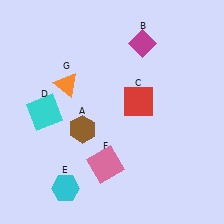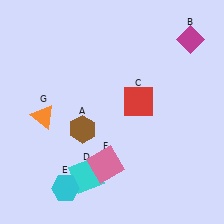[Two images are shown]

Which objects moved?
The objects that moved are: the magenta diamond (B), the cyan square (D), the orange triangle (G).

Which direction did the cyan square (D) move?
The cyan square (D) moved down.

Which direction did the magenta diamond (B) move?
The magenta diamond (B) moved right.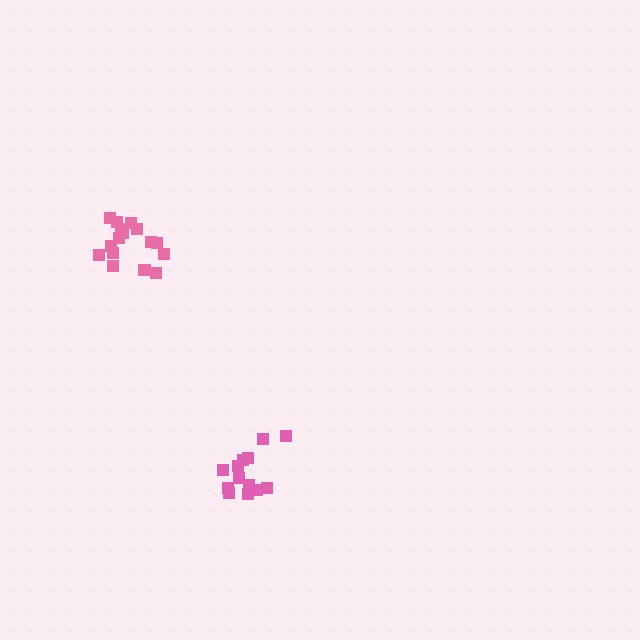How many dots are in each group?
Group 1: 17 dots, Group 2: 14 dots (31 total).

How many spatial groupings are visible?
There are 2 spatial groupings.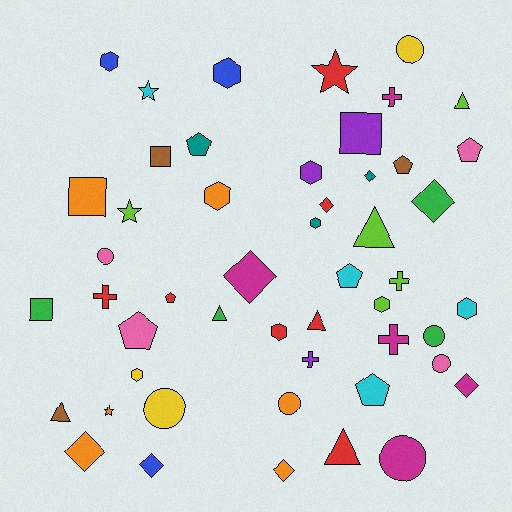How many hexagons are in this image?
There are 9 hexagons.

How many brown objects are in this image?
There are 3 brown objects.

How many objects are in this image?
There are 50 objects.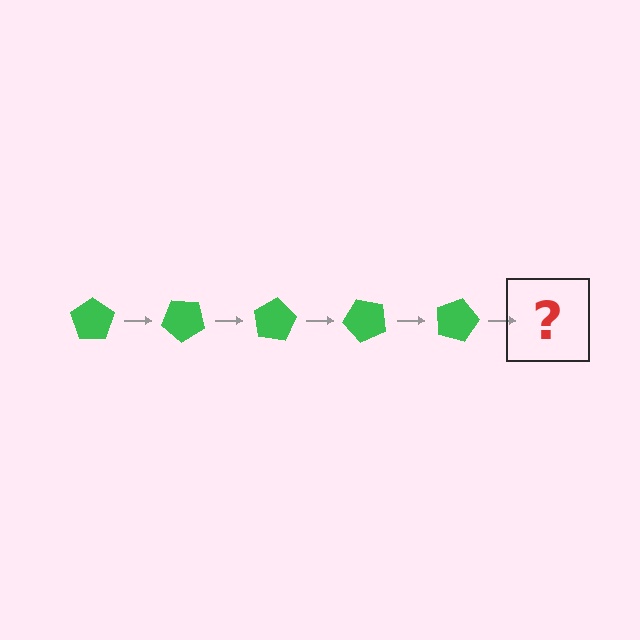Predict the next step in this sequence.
The next step is a green pentagon rotated 200 degrees.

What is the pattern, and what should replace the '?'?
The pattern is that the pentagon rotates 40 degrees each step. The '?' should be a green pentagon rotated 200 degrees.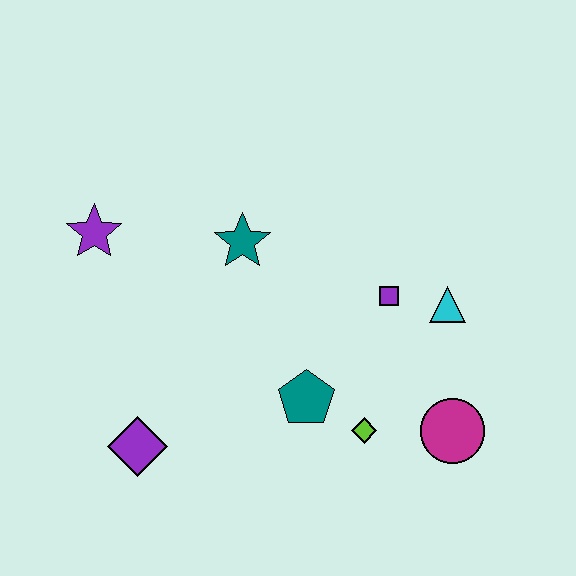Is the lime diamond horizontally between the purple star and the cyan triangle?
Yes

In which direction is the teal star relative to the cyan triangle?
The teal star is to the left of the cyan triangle.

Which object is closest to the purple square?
The cyan triangle is closest to the purple square.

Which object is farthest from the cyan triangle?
The purple star is farthest from the cyan triangle.